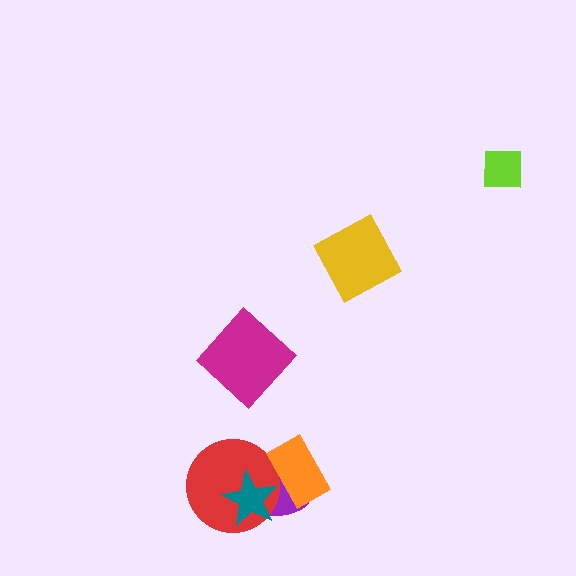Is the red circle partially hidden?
Yes, it is partially covered by another shape.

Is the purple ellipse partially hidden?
Yes, it is partially covered by another shape.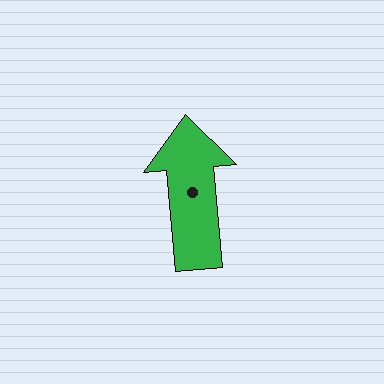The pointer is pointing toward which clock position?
Roughly 12 o'clock.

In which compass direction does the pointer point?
North.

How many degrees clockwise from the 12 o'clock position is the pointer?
Approximately 355 degrees.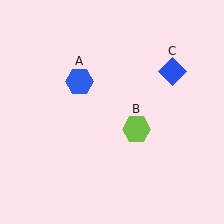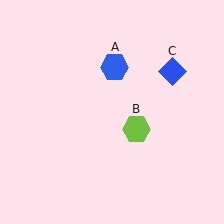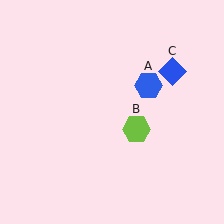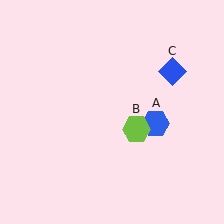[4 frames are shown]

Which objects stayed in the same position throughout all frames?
Lime hexagon (object B) and blue diamond (object C) remained stationary.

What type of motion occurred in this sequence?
The blue hexagon (object A) rotated clockwise around the center of the scene.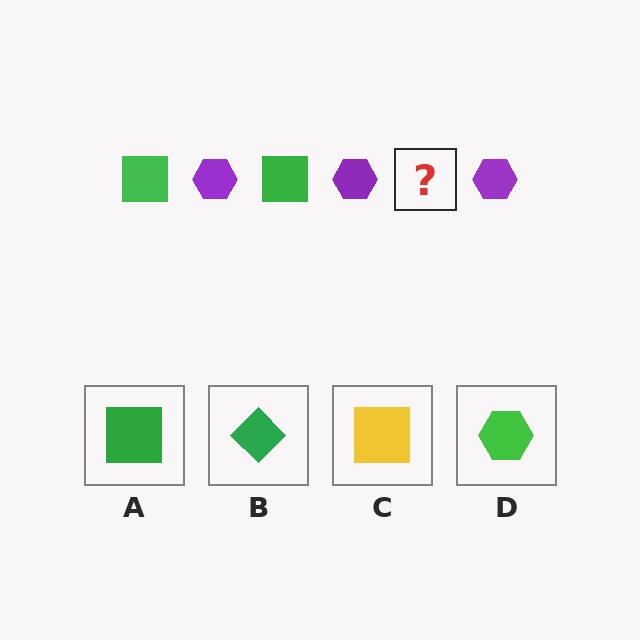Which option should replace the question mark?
Option A.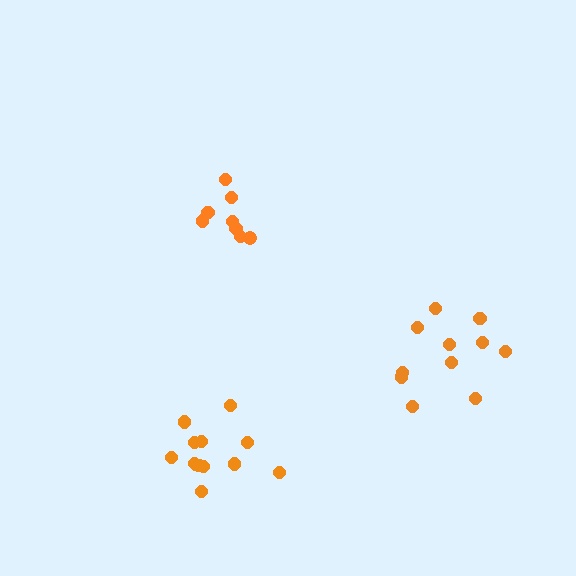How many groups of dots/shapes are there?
There are 3 groups.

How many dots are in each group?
Group 1: 8 dots, Group 2: 11 dots, Group 3: 13 dots (32 total).